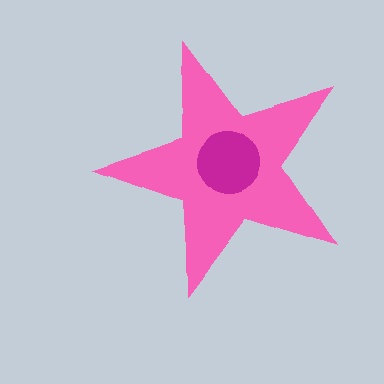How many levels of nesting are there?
2.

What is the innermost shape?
The magenta circle.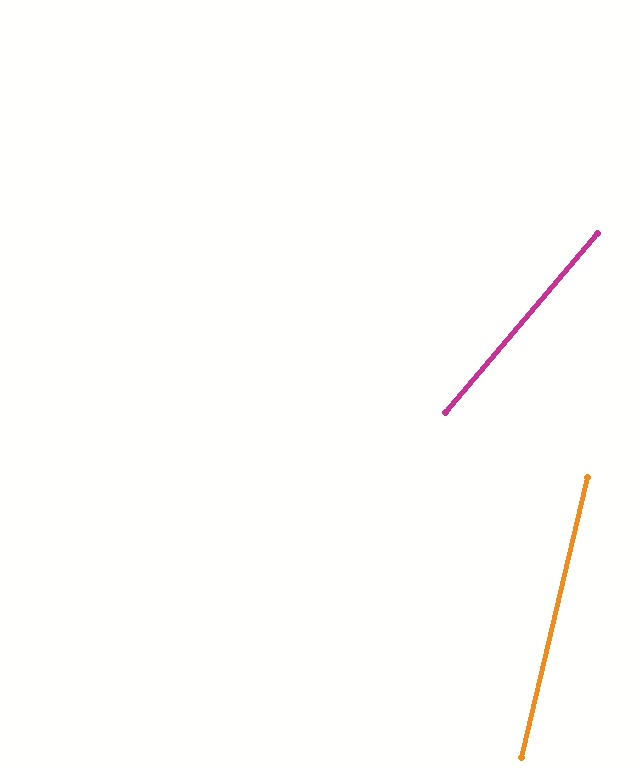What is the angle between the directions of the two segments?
Approximately 27 degrees.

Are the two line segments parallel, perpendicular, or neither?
Neither parallel nor perpendicular — they differ by about 27°.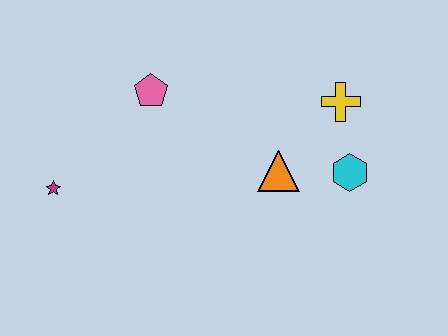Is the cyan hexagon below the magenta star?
No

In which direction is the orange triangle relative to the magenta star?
The orange triangle is to the right of the magenta star.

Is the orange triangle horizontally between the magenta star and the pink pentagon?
No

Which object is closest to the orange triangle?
The cyan hexagon is closest to the orange triangle.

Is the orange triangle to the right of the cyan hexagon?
No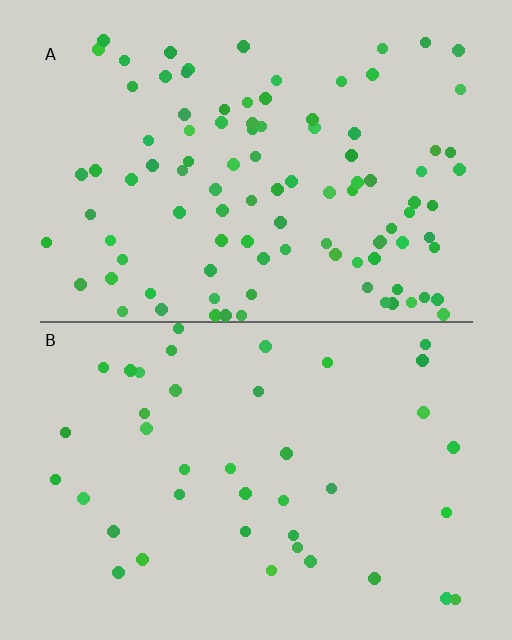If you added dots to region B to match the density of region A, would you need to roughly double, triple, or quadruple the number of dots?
Approximately double.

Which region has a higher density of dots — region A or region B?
A (the top).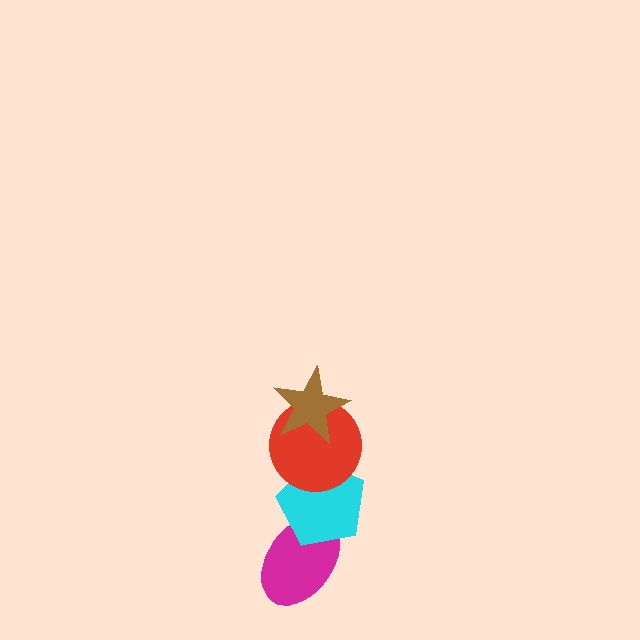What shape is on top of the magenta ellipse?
The cyan pentagon is on top of the magenta ellipse.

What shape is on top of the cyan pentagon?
The red circle is on top of the cyan pentagon.